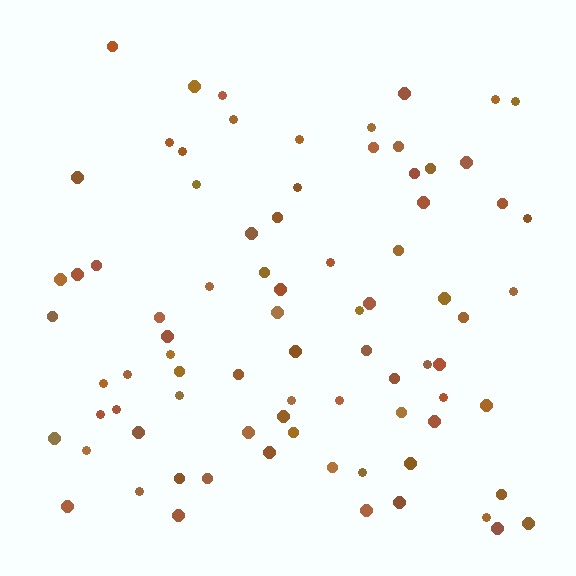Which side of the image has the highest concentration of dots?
The bottom.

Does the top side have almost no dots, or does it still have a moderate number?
Still a moderate number, just noticeably fewer than the bottom.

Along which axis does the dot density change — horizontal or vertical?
Vertical.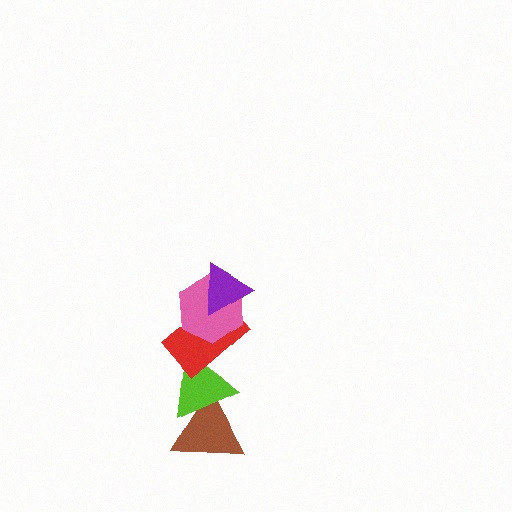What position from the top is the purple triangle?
The purple triangle is 1st from the top.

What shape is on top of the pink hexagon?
The purple triangle is on top of the pink hexagon.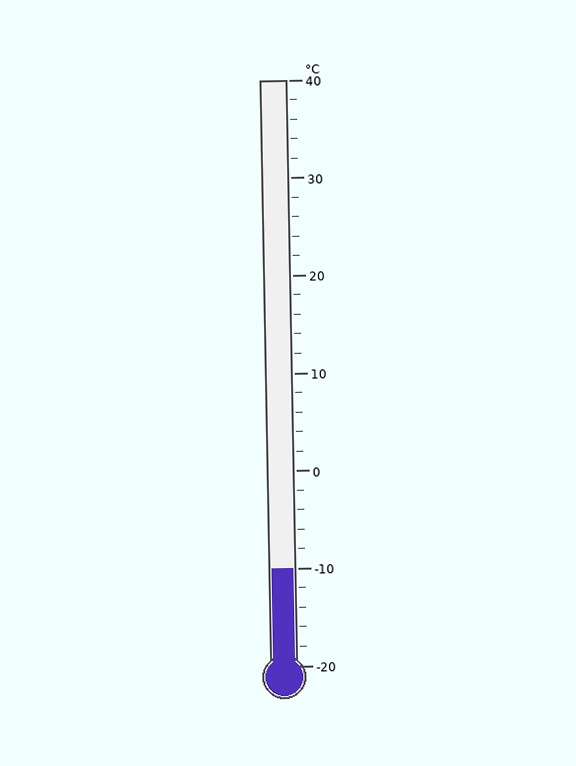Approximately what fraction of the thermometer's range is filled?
The thermometer is filled to approximately 15% of its range.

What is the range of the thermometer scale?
The thermometer scale ranges from -20°C to 40°C.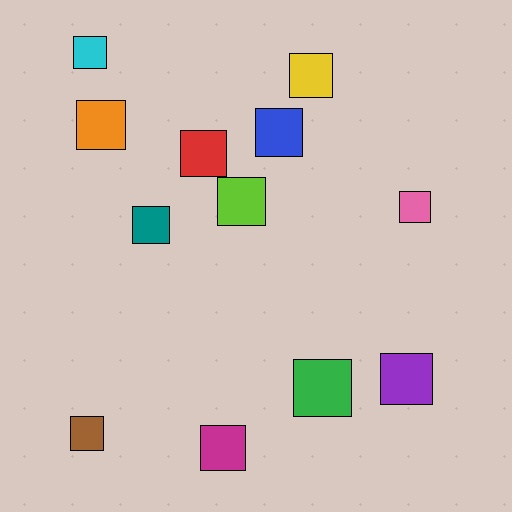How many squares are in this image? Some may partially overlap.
There are 12 squares.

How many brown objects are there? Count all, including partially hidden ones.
There is 1 brown object.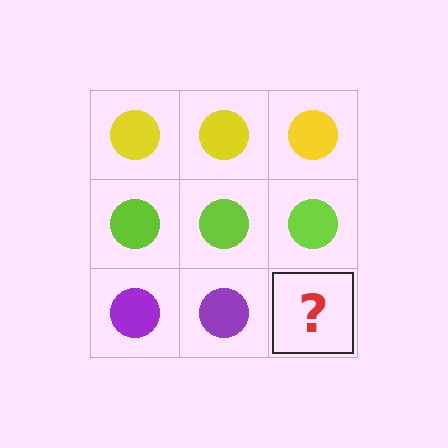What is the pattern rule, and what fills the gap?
The rule is that each row has a consistent color. The gap should be filled with a purple circle.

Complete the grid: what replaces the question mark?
The question mark should be replaced with a purple circle.